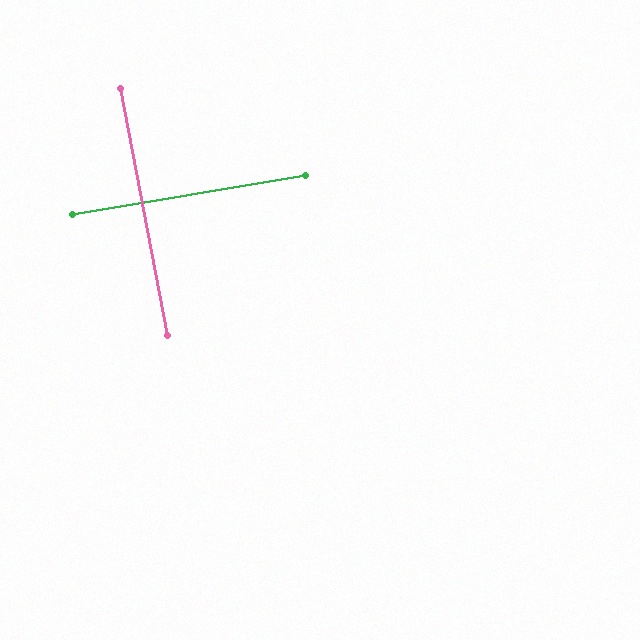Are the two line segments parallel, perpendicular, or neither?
Perpendicular — they meet at approximately 89°.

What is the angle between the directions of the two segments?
Approximately 89 degrees.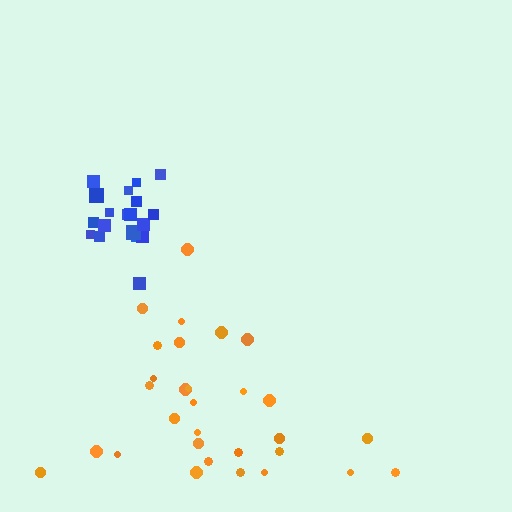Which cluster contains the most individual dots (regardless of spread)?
Orange (30).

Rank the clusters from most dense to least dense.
blue, orange.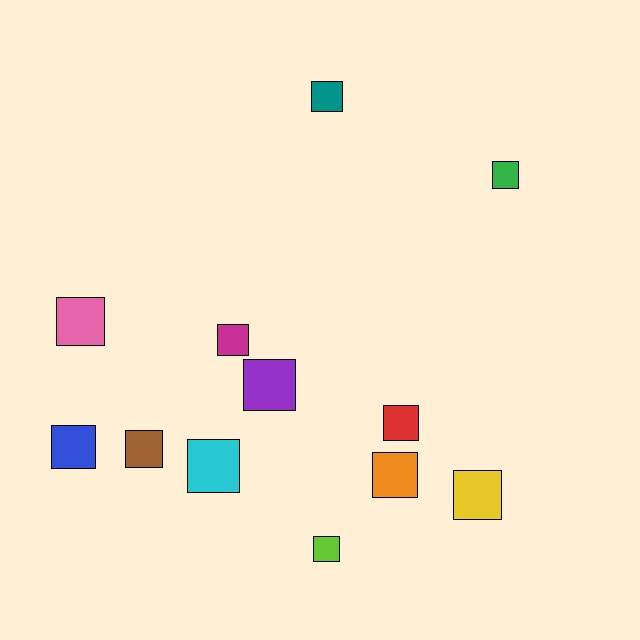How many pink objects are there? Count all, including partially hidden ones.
There is 1 pink object.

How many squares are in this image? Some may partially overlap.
There are 12 squares.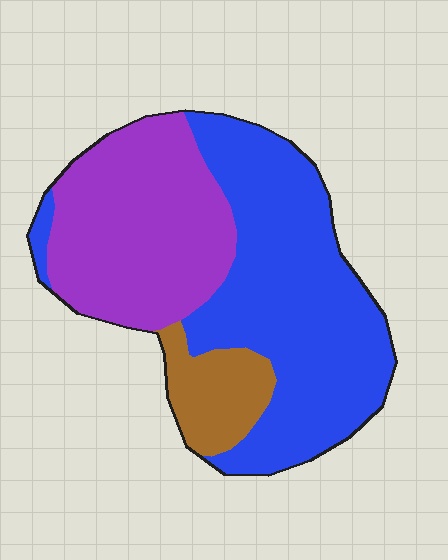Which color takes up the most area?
Blue, at roughly 50%.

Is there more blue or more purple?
Blue.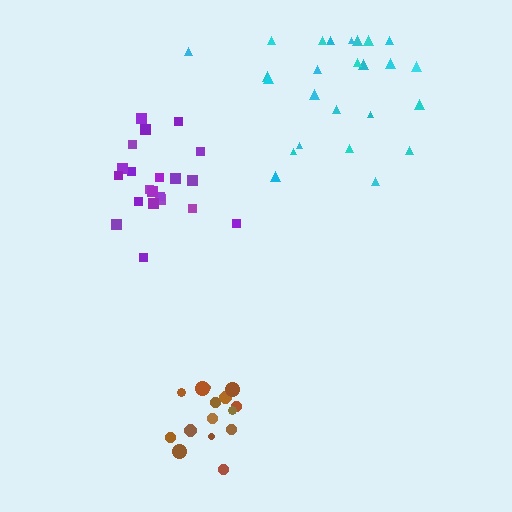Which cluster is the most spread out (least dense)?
Cyan.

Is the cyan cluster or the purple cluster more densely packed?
Purple.